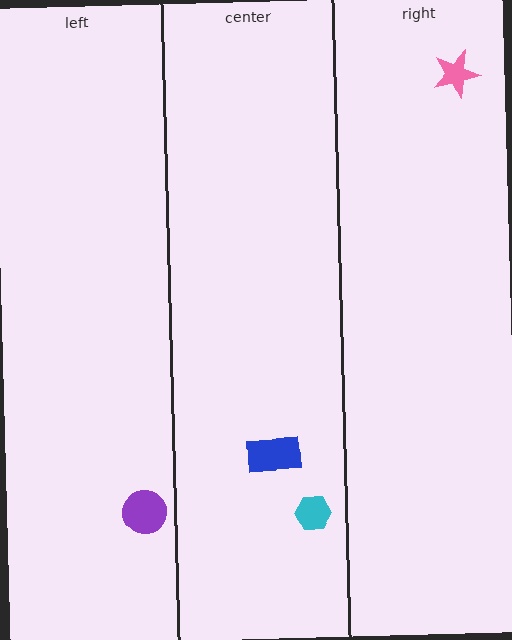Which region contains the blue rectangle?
The center region.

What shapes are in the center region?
The cyan hexagon, the blue rectangle.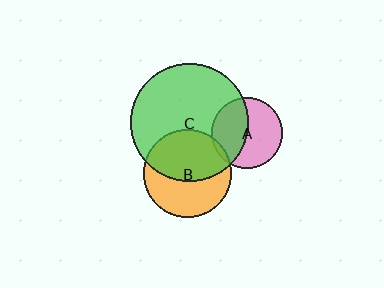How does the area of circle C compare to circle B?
Approximately 1.8 times.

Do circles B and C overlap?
Yes.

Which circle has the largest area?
Circle C (green).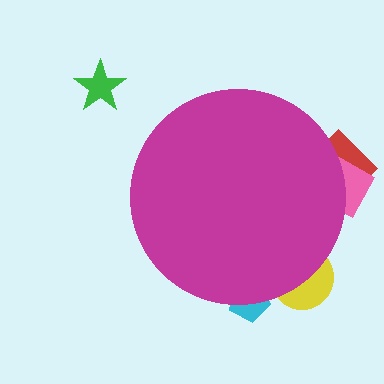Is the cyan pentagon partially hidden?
Yes, the cyan pentagon is partially hidden behind the magenta circle.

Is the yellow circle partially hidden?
Yes, the yellow circle is partially hidden behind the magenta circle.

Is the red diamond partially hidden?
Yes, the red diamond is partially hidden behind the magenta circle.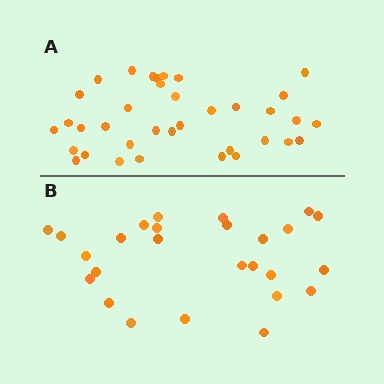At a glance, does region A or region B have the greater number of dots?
Region A (the top region) has more dots.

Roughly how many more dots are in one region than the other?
Region A has roughly 10 or so more dots than region B.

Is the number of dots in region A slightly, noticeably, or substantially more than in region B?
Region A has noticeably more, but not dramatically so. The ratio is roughly 1.4 to 1.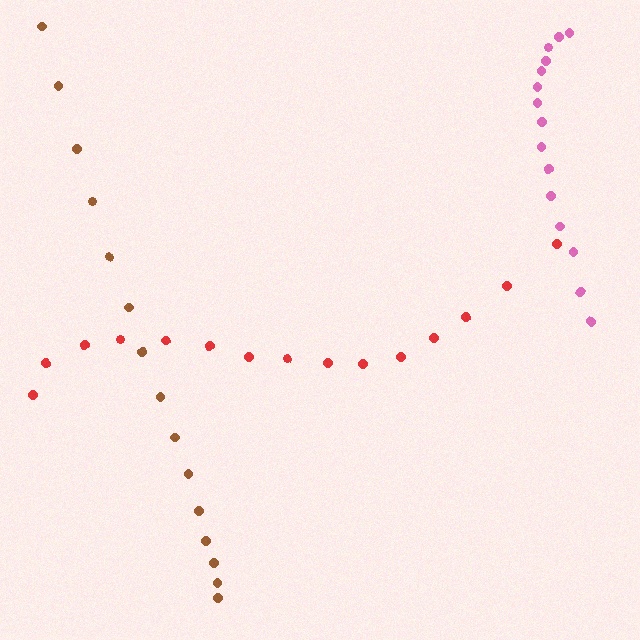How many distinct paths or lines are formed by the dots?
There are 3 distinct paths.